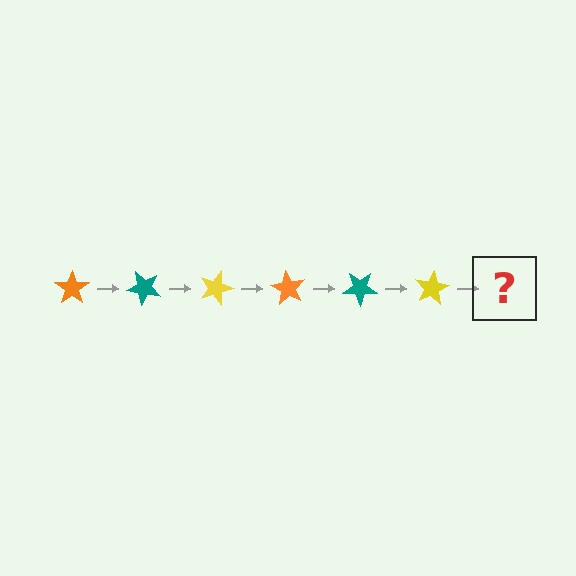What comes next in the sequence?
The next element should be an orange star, rotated 270 degrees from the start.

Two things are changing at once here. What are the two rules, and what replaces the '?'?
The two rules are that it rotates 45 degrees each step and the color cycles through orange, teal, and yellow. The '?' should be an orange star, rotated 270 degrees from the start.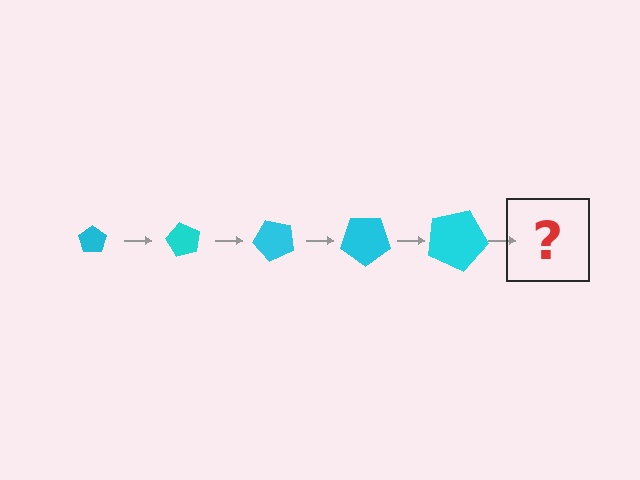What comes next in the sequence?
The next element should be a pentagon, larger than the previous one and rotated 300 degrees from the start.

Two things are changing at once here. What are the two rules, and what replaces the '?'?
The two rules are that the pentagon grows larger each step and it rotates 60 degrees each step. The '?' should be a pentagon, larger than the previous one and rotated 300 degrees from the start.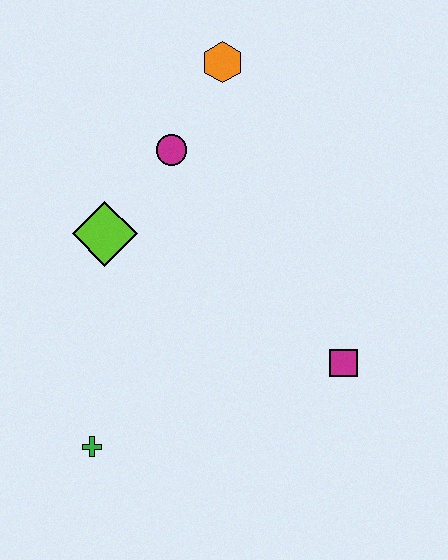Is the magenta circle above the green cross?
Yes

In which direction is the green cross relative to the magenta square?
The green cross is to the left of the magenta square.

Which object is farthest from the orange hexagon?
The green cross is farthest from the orange hexagon.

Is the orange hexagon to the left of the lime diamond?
No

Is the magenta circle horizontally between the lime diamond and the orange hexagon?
Yes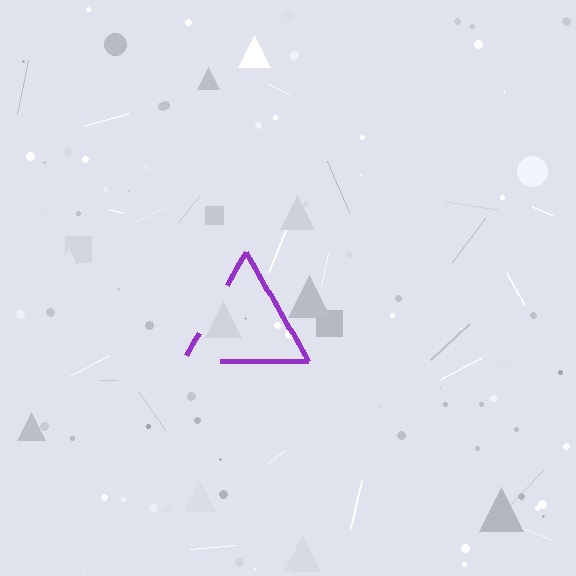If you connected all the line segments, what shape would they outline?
They would outline a triangle.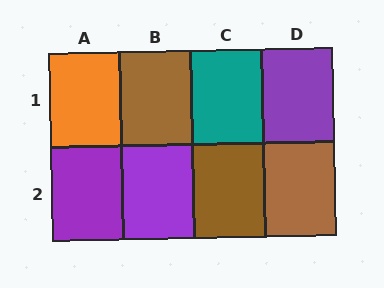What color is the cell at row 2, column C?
Brown.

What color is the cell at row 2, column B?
Purple.